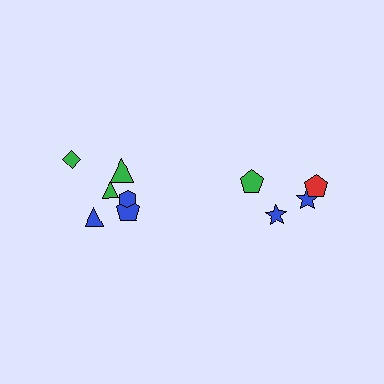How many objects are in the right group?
There are 4 objects.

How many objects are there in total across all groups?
There are 10 objects.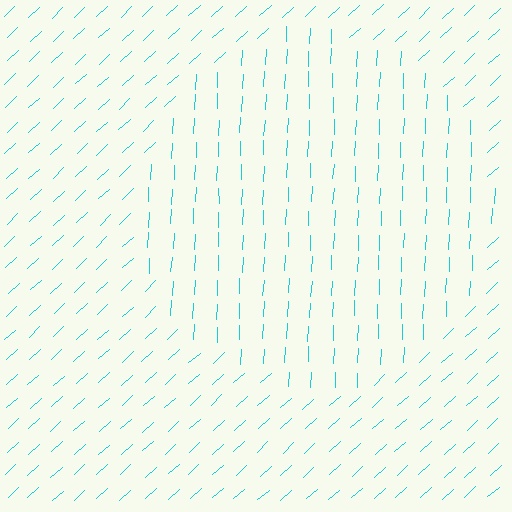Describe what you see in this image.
The image is filled with small cyan line segments. A circle region in the image has lines oriented differently from the surrounding lines, creating a visible texture boundary.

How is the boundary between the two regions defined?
The boundary is defined purely by a change in line orientation (approximately 45 degrees difference). All lines are the same color and thickness.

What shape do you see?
I see a circle.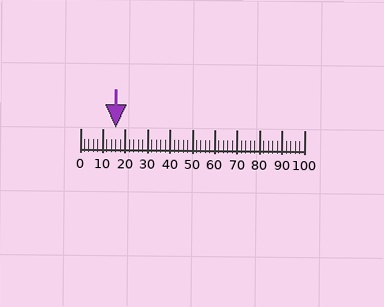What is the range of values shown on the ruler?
The ruler shows values from 0 to 100.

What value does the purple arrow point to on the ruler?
The purple arrow points to approximately 16.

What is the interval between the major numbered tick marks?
The major tick marks are spaced 10 units apart.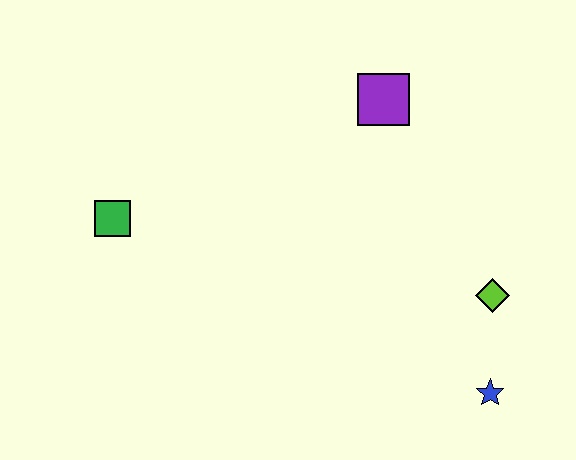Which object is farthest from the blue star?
The green square is farthest from the blue star.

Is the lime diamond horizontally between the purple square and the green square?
No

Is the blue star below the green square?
Yes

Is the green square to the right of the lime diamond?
No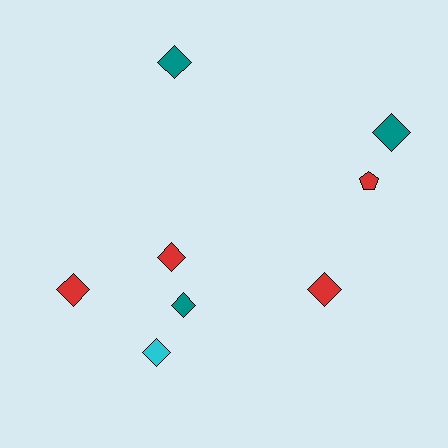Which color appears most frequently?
Red, with 4 objects.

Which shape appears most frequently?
Diamond, with 7 objects.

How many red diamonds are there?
There are 3 red diamonds.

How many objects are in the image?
There are 8 objects.